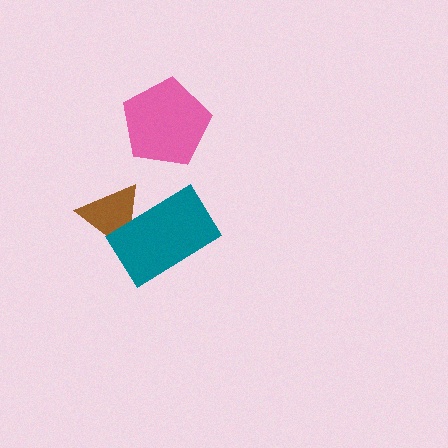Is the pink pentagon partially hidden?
No, no other shape covers it.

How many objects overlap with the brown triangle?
1 object overlaps with the brown triangle.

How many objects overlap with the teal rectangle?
1 object overlaps with the teal rectangle.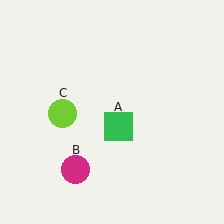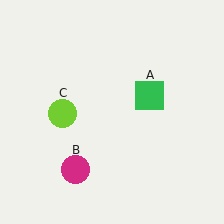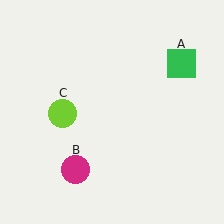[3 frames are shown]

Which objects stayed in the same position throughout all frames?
Magenta circle (object B) and lime circle (object C) remained stationary.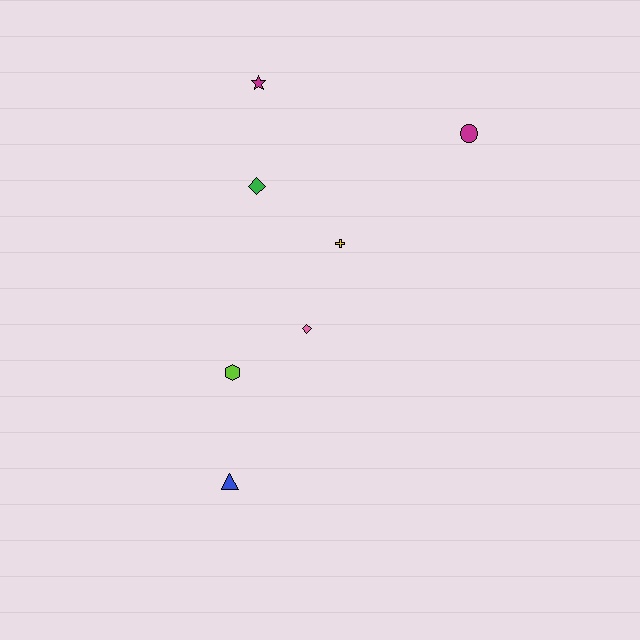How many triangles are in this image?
There is 1 triangle.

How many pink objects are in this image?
There is 1 pink object.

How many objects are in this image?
There are 7 objects.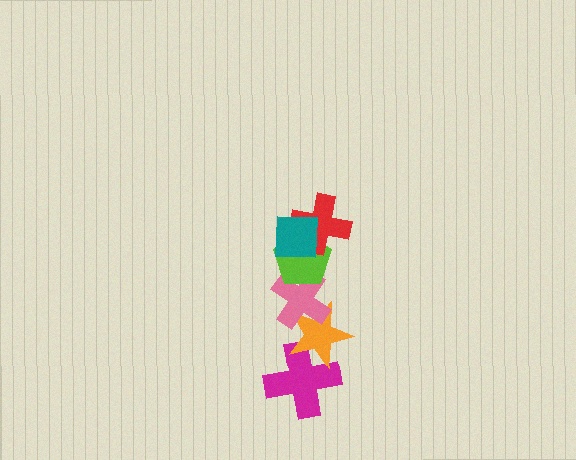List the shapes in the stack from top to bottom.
From top to bottom: the teal square, the red cross, the lime pentagon, the pink cross, the orange star, the magenta cross.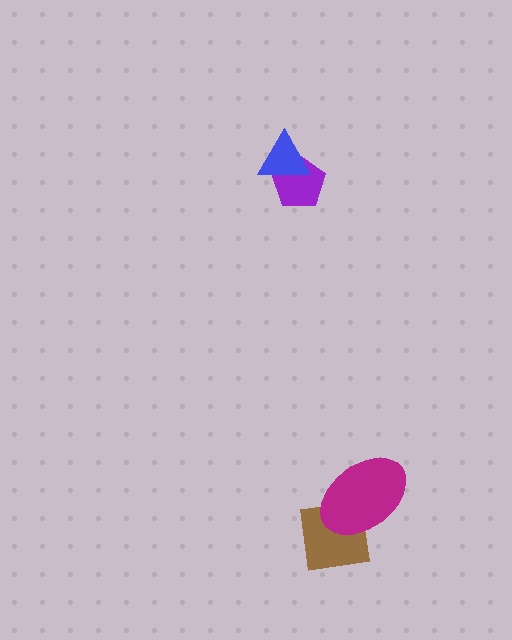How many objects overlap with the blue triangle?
1 object overlaps with the blue triangle.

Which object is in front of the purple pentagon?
The blue triangle is in front of the purple pentagon.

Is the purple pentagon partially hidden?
Yes, it is partially covered by another shape.